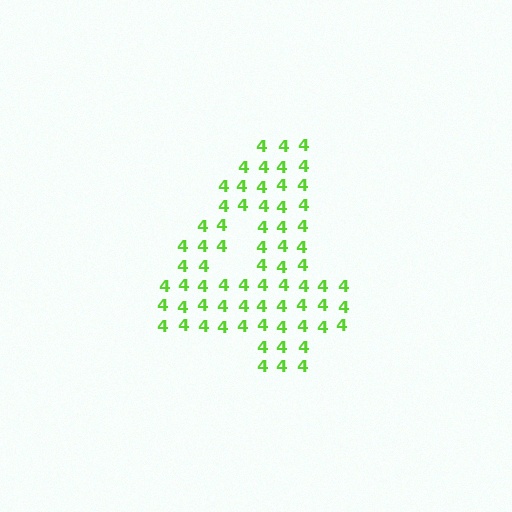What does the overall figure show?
The overall figure shows the digit 4.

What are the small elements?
The small elements are digit 4's.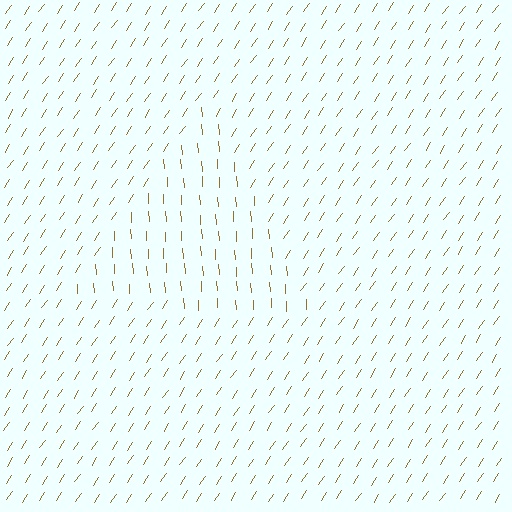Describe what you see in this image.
The image is filled with small brown line segments. A triangle region in the image has lines oriented differently from the surrounding lines, creating a visible texture boundary.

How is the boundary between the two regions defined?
The boundary is defined purely by a change in line orientation (approximately 37 degrees difference). All lines are the same color and thickness.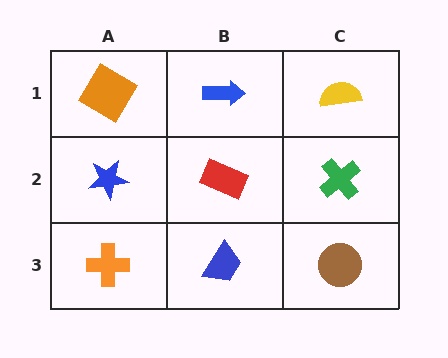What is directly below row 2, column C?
A brown circle.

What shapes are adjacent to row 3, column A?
A blue star (row 2, column A), a blue trapezoid (row 3, column B).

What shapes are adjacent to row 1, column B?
A red rectangle (row 2, column B), an orange diamond (row 1, column A), a yellow semicircle (row 1, column C).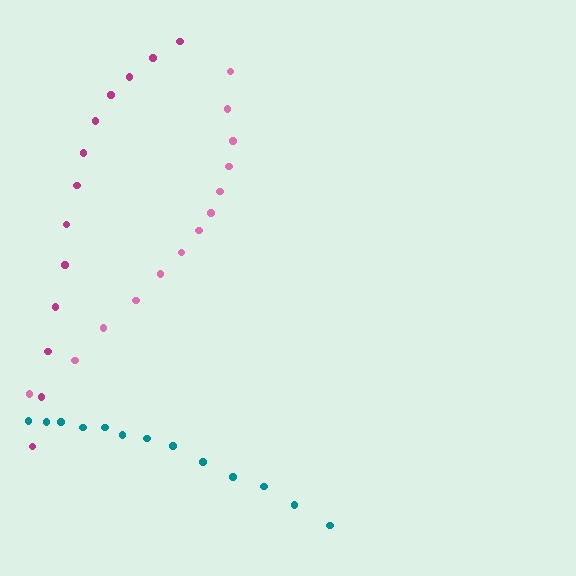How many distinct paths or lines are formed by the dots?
There are 3 distinct paths.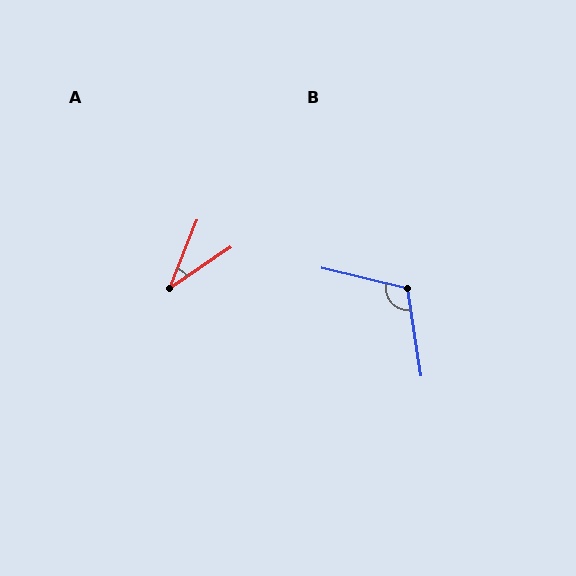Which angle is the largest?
B, at approximately 112 degrees.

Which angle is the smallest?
A, at approximately 34 degrees.